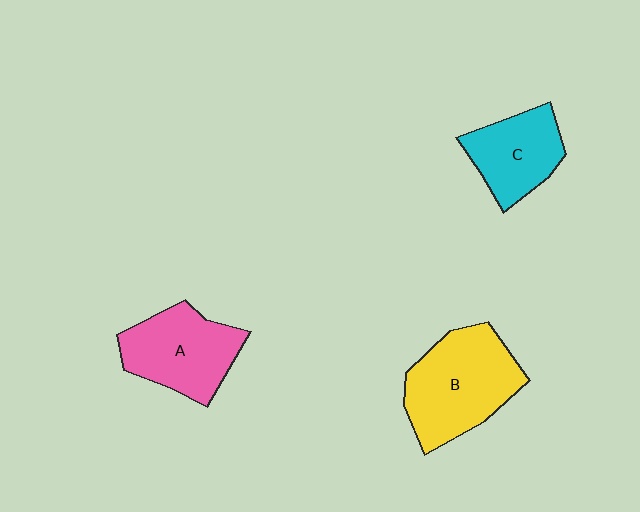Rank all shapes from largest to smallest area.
From largest to smallest: B (yellow), A (pink), C (cyan).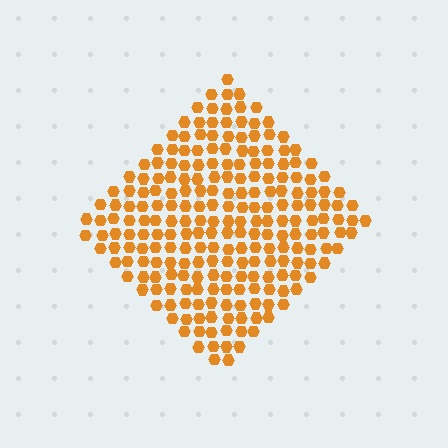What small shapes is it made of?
It is made of small hexagons.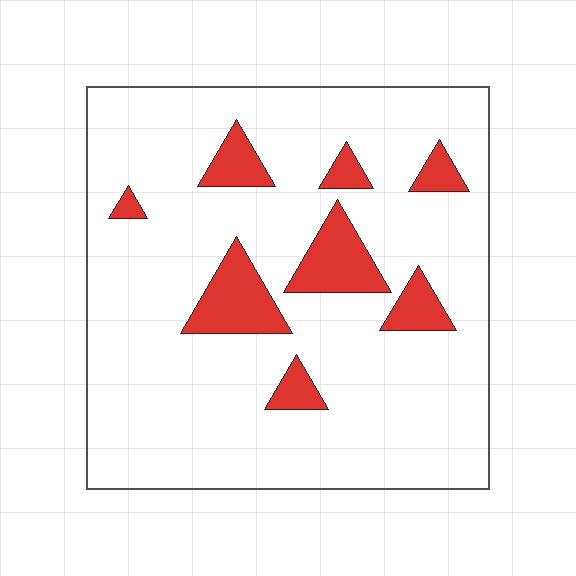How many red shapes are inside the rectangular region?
8.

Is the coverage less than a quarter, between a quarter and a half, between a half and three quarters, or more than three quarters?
Less than a quarter.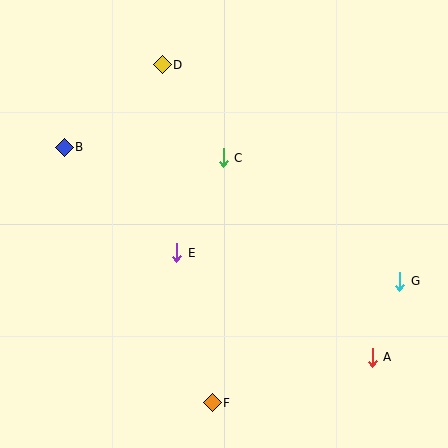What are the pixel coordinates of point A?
Point A is at (372, 357).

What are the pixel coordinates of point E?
Point E is at (176, 253).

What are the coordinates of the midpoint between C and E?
The midpoint between C and E is at (200, 205).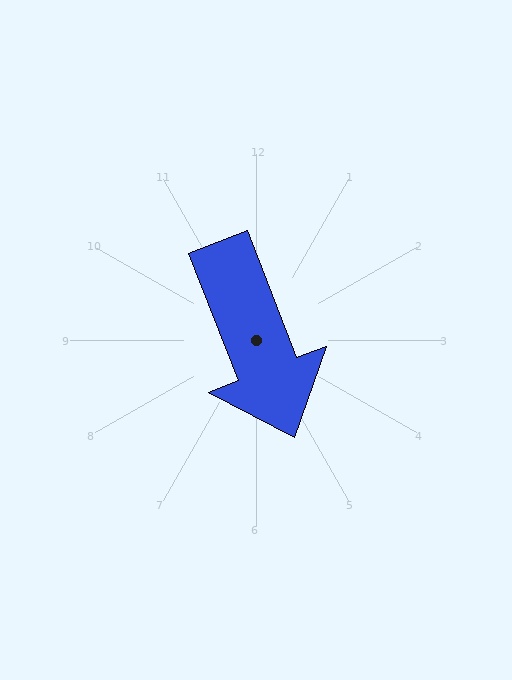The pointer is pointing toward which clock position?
Roughly 5 o'clock.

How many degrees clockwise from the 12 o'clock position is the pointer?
Approximately 159 degrees.